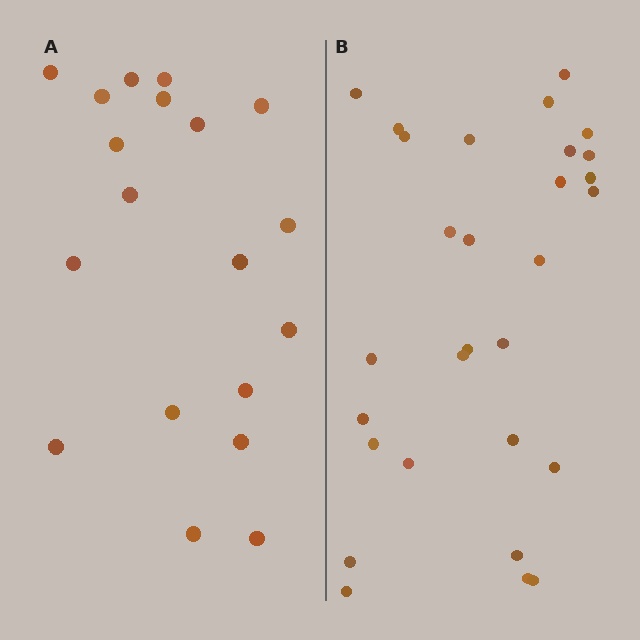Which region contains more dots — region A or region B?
Region B (the right region) has more dots.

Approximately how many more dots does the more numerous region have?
Region B has roughly 10 or so more dots than region A.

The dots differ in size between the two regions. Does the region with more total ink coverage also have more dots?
No. Region A has more total ink coverage because its dots are larger, but region B actually contains more individual dots. Total area can be misleading — the number of items is what matters here.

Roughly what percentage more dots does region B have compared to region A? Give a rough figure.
About 55% more.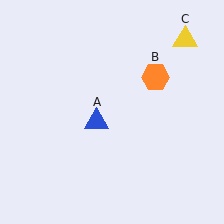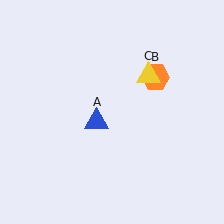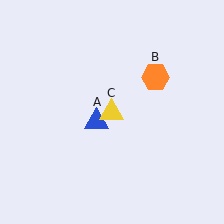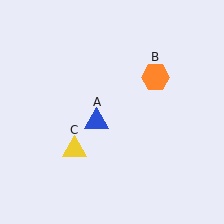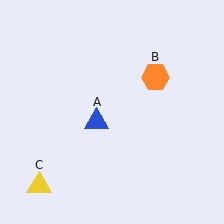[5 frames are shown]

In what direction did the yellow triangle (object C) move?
The yellow triangle (object C) moved down and to the left.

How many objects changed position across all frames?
1 object changed position: yellow triangle (object C).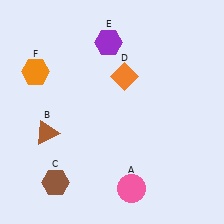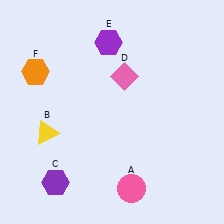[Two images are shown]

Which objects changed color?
B changed from brown to yellow. C changed from brown to purple. D changed from orange to pink.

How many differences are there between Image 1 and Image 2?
There are 3 differences between the two images.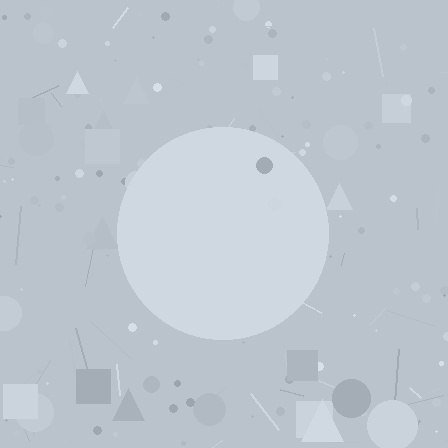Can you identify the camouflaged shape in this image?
The camouflaged shape is a circle.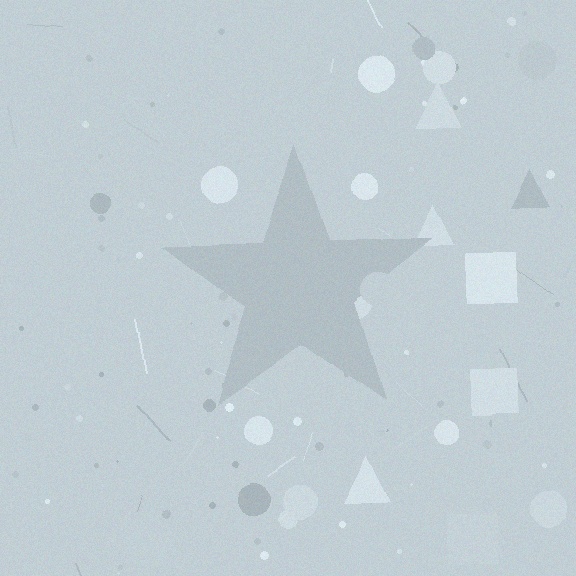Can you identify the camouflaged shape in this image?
The camouflaged shape is a star.